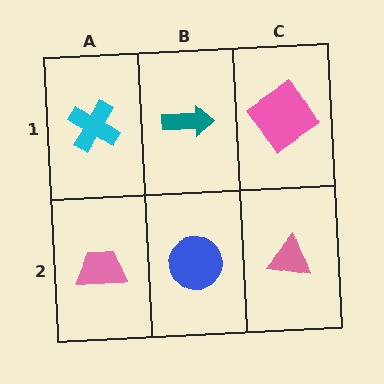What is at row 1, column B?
A teal arrow.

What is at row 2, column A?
A pink trapezoid.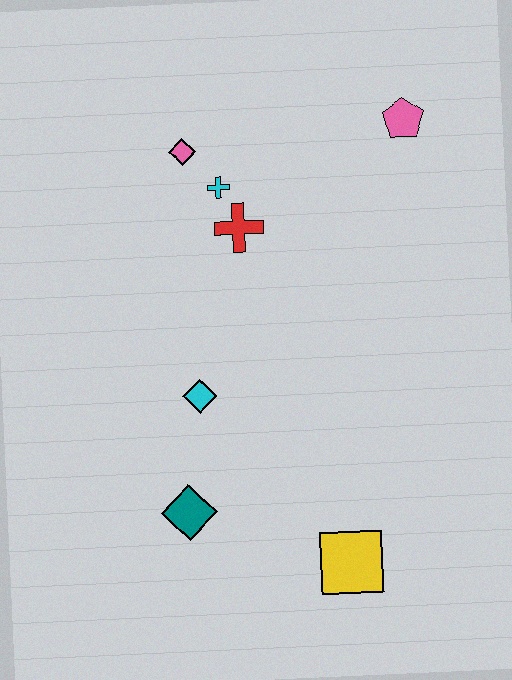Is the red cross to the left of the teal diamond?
No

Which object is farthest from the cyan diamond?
The pink pentagon is farthest from the cyan diamond.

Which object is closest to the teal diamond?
The cyan diamond is closest to the teal diamond.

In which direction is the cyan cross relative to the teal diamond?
The cyan cross is above the teal diamond.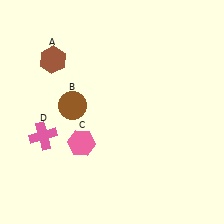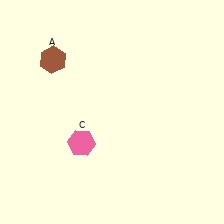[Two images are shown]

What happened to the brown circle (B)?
The brown circle (B) was removed in Image 2. It was in the top-left area of Image 1.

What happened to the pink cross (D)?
The pink cross (D) was removed in Image 2. It was in the bottom-left area of Image 1.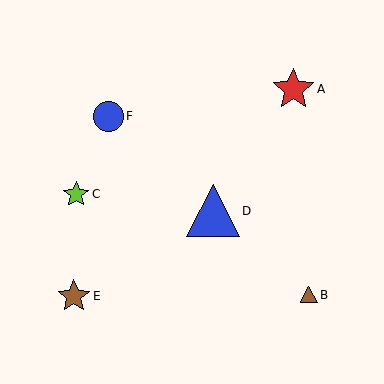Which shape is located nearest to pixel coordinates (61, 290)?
The brown star (labeled E) at (74, 296) is nearest to that location.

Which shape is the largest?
The blue triangle (labeled D) is the largest.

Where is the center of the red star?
The center of the red star is at (293, 89).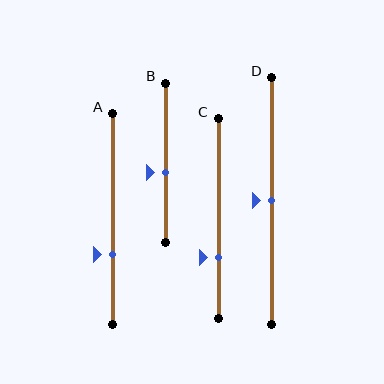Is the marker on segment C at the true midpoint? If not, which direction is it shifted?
No, the marker on segment C is shifted downward by about 19% of the segment length.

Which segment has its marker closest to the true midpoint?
Segment D has its marker closest to the true midpoint.